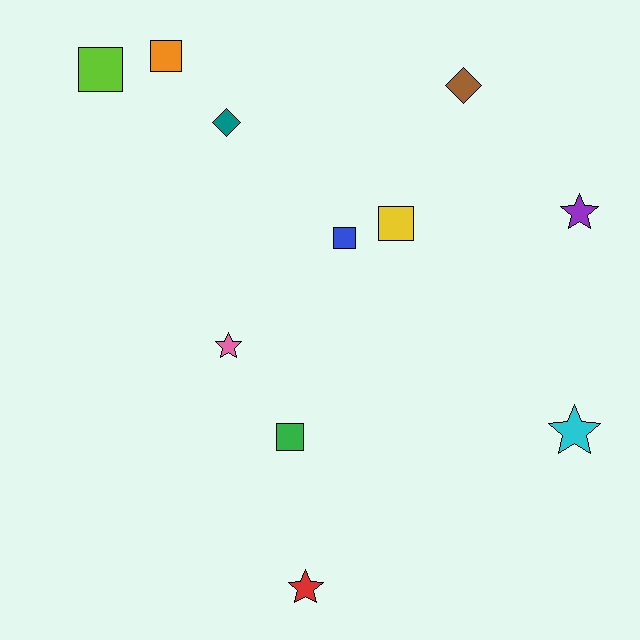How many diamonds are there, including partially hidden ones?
There are 2 diamonds.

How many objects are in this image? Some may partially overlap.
There are 11 objects.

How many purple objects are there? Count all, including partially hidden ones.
There is 1 purple object.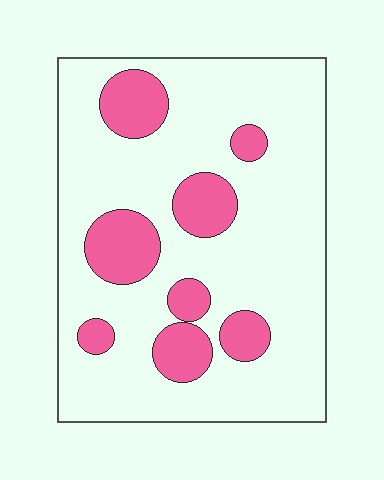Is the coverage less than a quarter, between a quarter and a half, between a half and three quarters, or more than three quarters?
Less than a quarter.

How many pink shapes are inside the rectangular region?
8.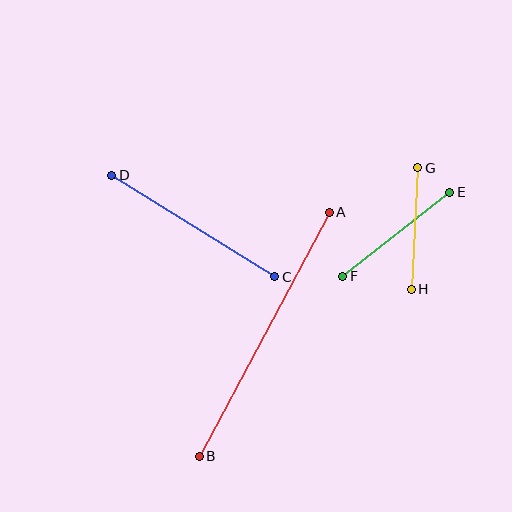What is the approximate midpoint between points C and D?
The midpoint is at approximately (193, 226) pixels.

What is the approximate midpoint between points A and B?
The midpoint is at approximately (264, 334) pixels.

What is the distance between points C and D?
The distance is approximately 192 pixels.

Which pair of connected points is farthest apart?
Points A and B are farthest apart.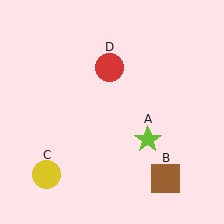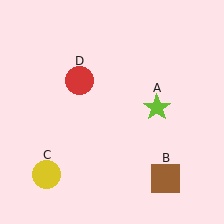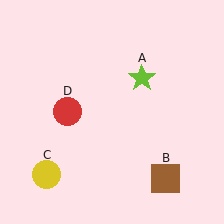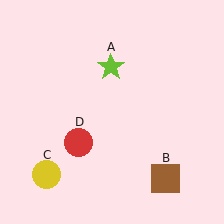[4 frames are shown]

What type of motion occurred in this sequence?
The lime star (object A), red circle (object D) rotated counterclockwise around the center of the scene.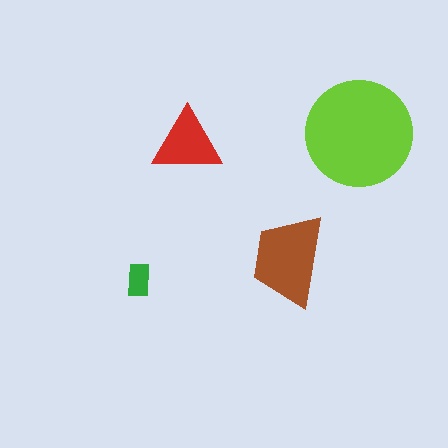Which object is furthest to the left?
The green rectangle is leftmost.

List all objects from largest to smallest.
The lime circle, the brown trapezoid, the red triangle, the green rectangle.